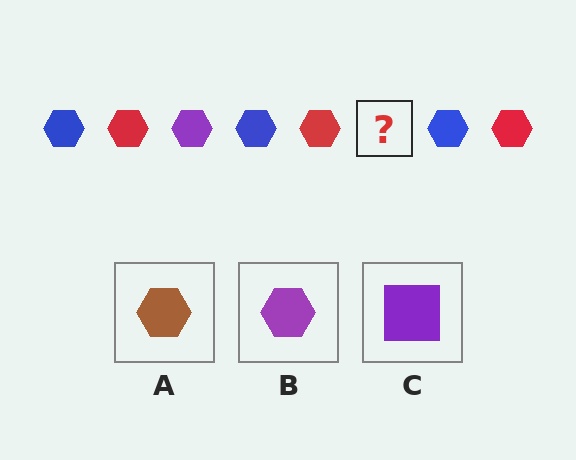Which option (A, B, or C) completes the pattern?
B.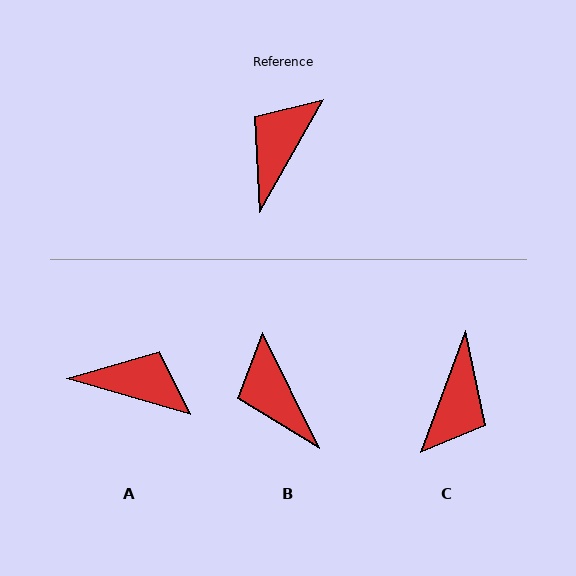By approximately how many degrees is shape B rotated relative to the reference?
Approximately 56 degrees counter-clockwise.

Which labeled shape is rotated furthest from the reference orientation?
C, about 171 degrees away.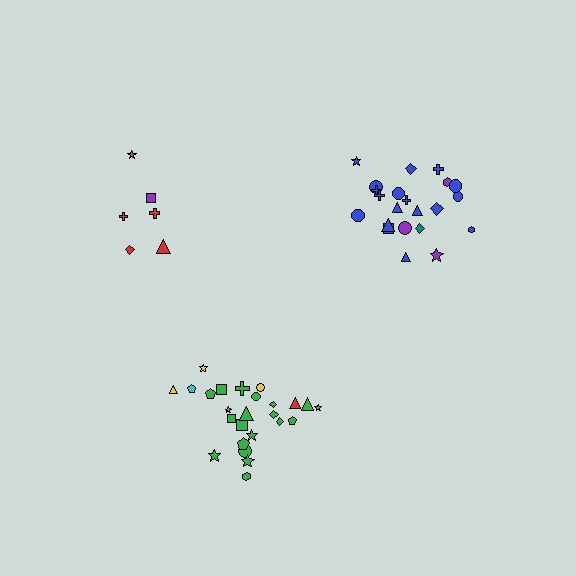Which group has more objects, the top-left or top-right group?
The top-right group.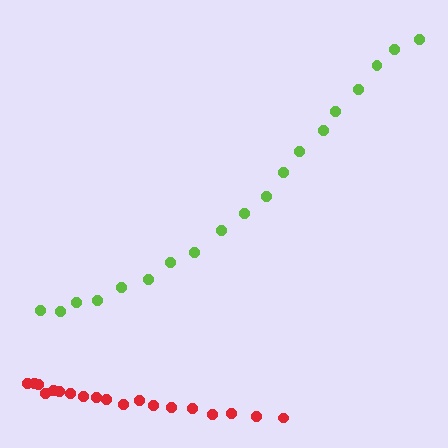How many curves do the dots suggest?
There are 2 distinct paths.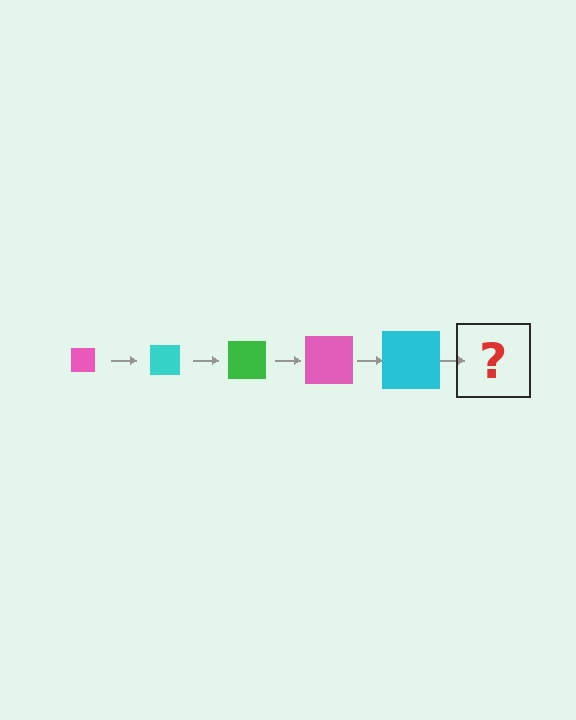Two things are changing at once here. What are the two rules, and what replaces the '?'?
The two rules are that the square grows larger each step and the color cycles through pink, cyan, and green. The '?' should be a green square, larger than the previous one.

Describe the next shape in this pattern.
It should be a green square, larger than the previous one.